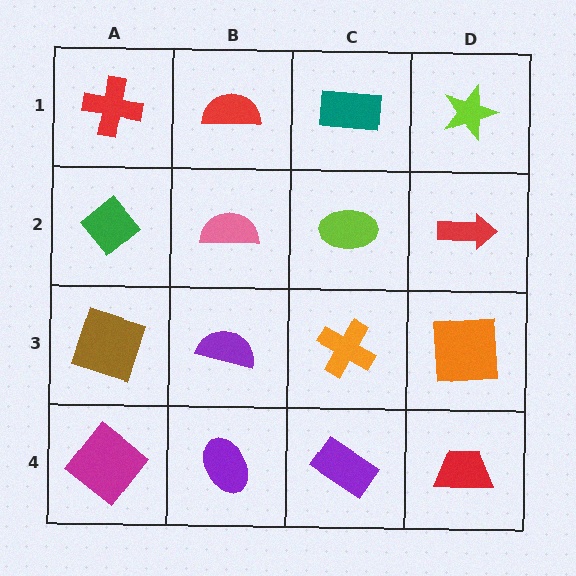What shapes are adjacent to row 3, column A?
A green diamond (row 2, column A), a magenta diamond (row 4, column A), a purple semicircle (row 3, column B).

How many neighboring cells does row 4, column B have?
3.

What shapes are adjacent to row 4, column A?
A brown square (row 3, column A), a purple ellipse (row 4, column B).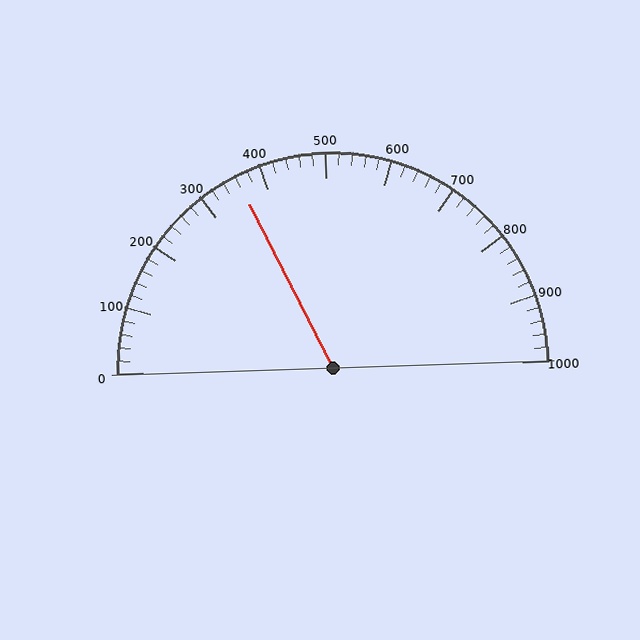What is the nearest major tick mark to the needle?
The nearest major tick mark is 400.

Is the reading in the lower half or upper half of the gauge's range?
The reading is in the lower half of the range (0 to 1000).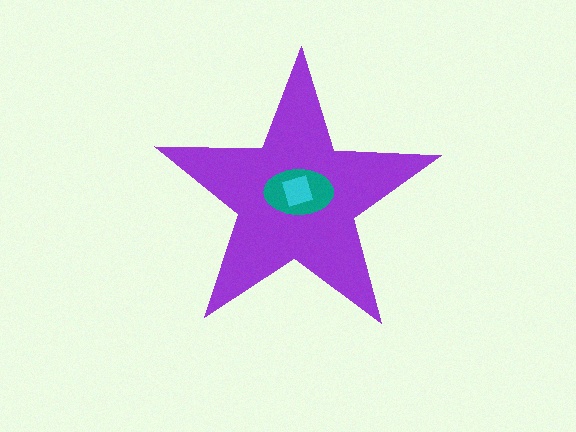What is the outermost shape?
The purple star.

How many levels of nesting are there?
3.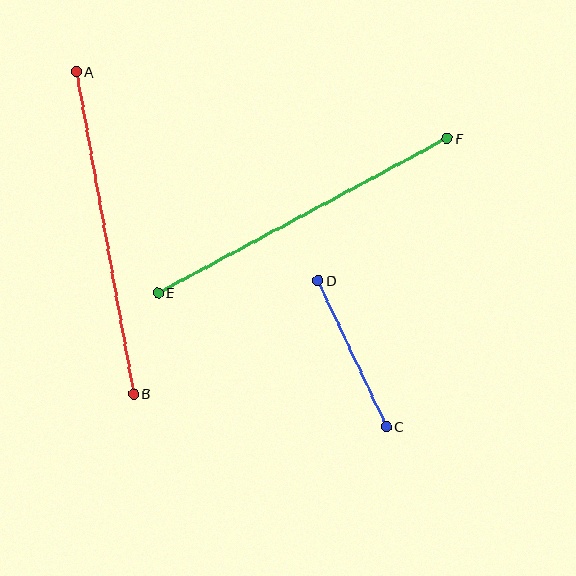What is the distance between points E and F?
The distance is approximately 328 pixels.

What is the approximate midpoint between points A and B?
The midpoint is at approximately (105, 233) pixels.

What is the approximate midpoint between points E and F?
The midpoint is at approximately (303, 215) pixels.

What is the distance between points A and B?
The distance is approximately 327 pixels.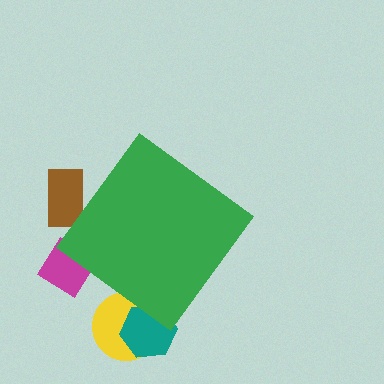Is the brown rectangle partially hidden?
Yes, the brown rectangle is partially hidden behind the green diamond.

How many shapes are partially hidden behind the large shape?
4 shapes are partially hidden.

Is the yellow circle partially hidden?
Yes, the yellow circle is partially hidden behind the green diamond.